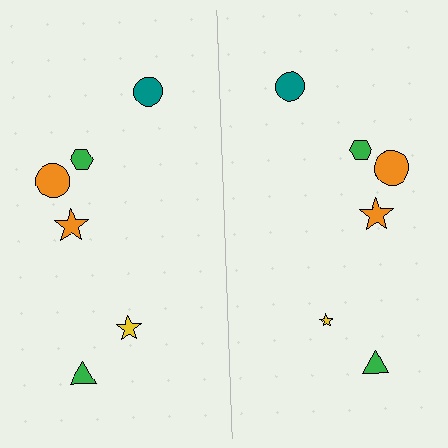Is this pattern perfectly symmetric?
No, the pattern is not perfectly symmetric. The yellow star on the right side has a different size than its mirror counterpart.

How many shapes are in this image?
There are 12 shapes in this image.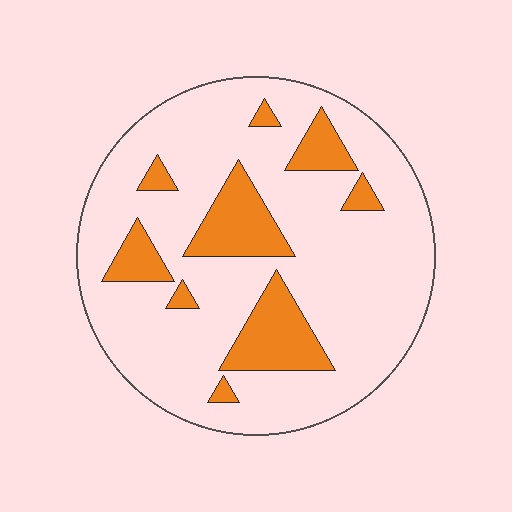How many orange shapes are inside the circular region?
9.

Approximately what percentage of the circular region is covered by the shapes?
Approximately 20%.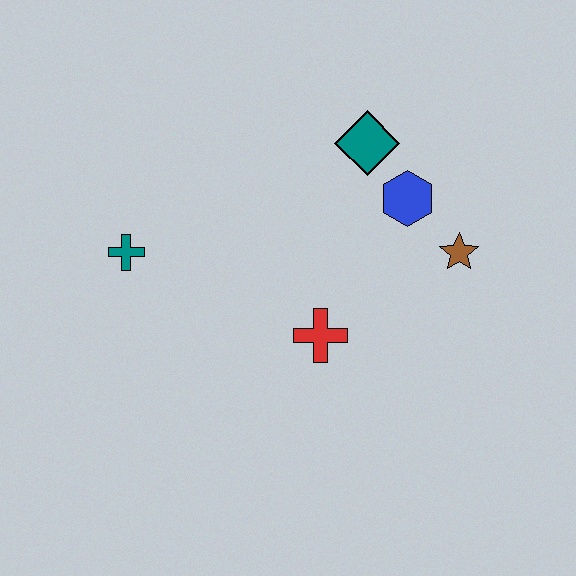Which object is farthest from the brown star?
The teal cross is farthest from the brown star.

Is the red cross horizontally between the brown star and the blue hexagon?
No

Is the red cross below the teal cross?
Yes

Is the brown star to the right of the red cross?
Yes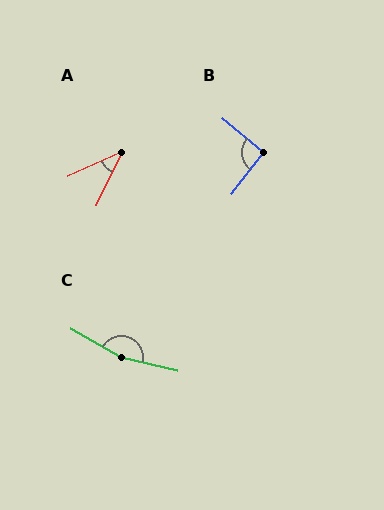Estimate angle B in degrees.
Approximately 92 degrees.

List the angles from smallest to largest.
A (39°), B (92°), C (163°).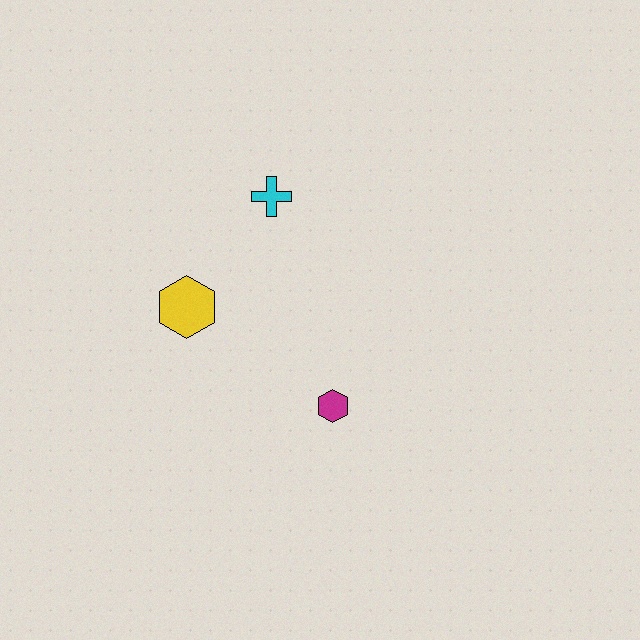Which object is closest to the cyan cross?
The yellow hexagon is closest to the cyan cross.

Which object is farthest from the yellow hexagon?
The magenta hexagon is farthest from the yellow hexagon.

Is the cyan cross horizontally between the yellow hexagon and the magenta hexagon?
Yes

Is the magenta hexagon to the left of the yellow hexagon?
No